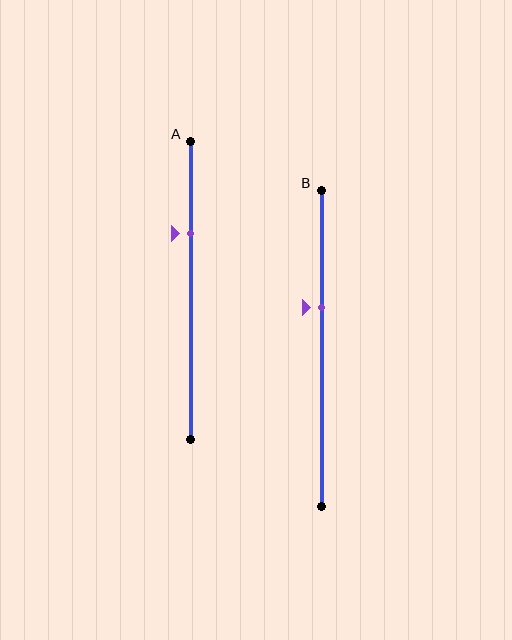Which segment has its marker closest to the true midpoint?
Segment B has its marker closest to the true midpoint.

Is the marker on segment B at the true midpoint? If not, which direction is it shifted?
No, the marker on segment B is shifted upward by about 13% of the segment length.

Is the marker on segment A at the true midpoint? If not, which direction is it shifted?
No, the marker on segment A is shifted upward by about 19% of the segment length.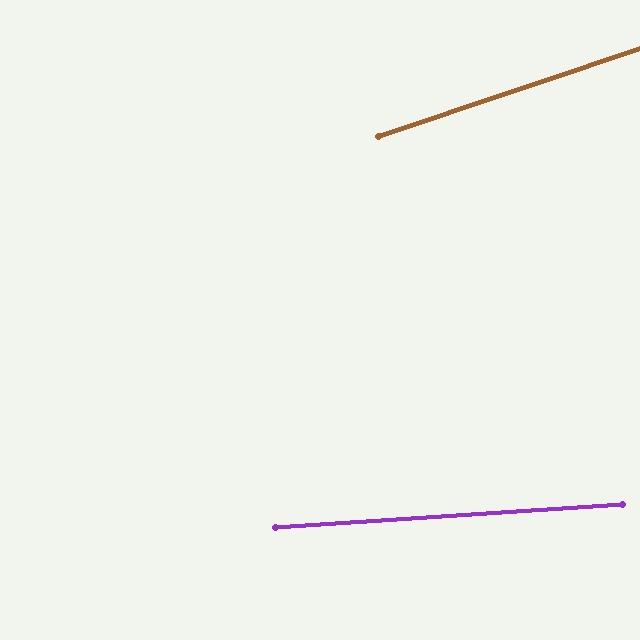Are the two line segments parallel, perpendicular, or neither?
Neither parallel nor perpendicular — they differ by about 15°.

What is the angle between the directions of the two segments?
Approximately 15 degrees.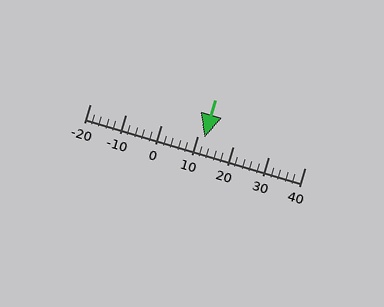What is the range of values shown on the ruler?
The ruler shows values from -20 to 40.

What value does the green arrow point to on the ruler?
The green arrow points to approximately 12.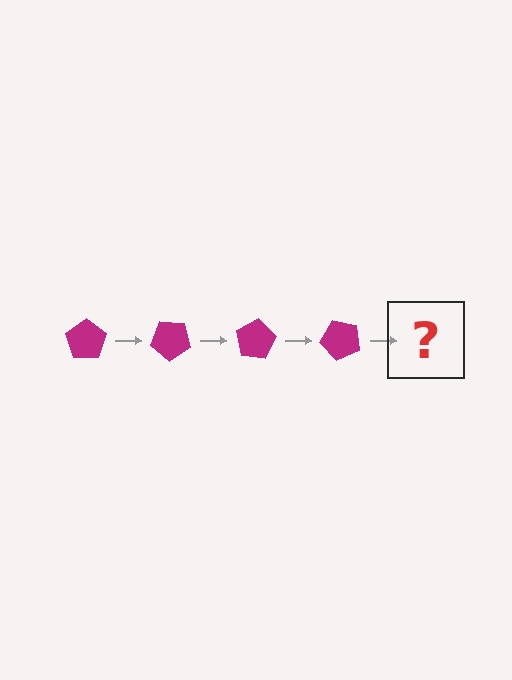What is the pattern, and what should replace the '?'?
The pattern is that the pentagon rotates 40 degrees each step. The '?' should be a magenta pentagon rotated 160 degrees.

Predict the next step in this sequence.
The next step is a magenta pentagon rotated 160 degrees.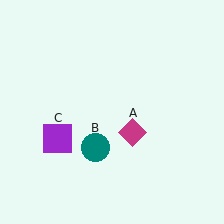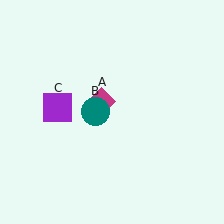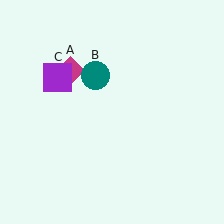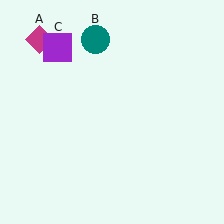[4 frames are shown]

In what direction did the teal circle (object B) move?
The teal circle (object B) moved up.